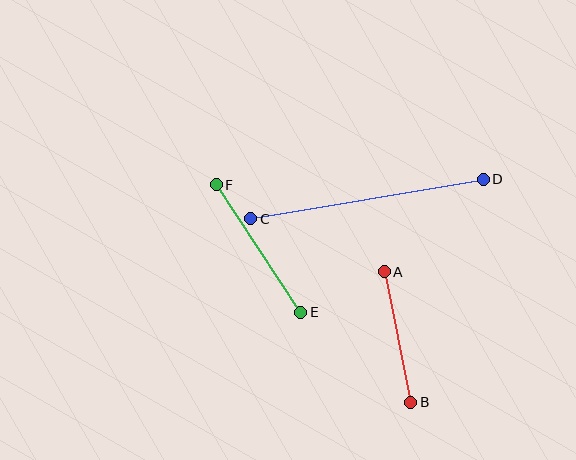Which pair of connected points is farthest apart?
Points C and D are farthest apart.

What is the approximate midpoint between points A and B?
The midpoint is at approximately (397, 337) pixels.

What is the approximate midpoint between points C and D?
The midpoint is at approximately (367, 199) pixels.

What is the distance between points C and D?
The distance is approximately 236 pixels.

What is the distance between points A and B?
The distance is approximately 133 pixels.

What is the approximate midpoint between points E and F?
The midpoint is at approximately (258, 248) pixels.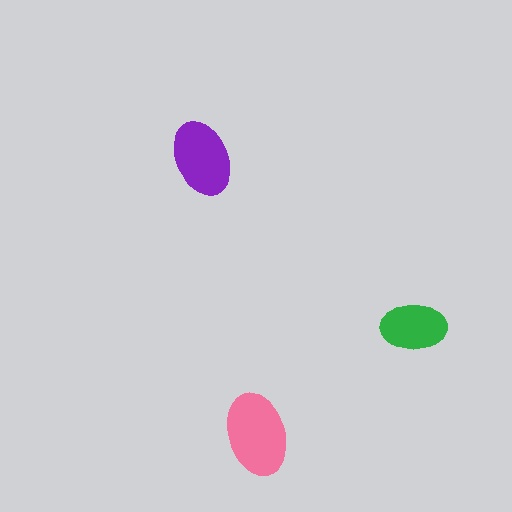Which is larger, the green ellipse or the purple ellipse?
The purple one.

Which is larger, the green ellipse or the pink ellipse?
The pink one.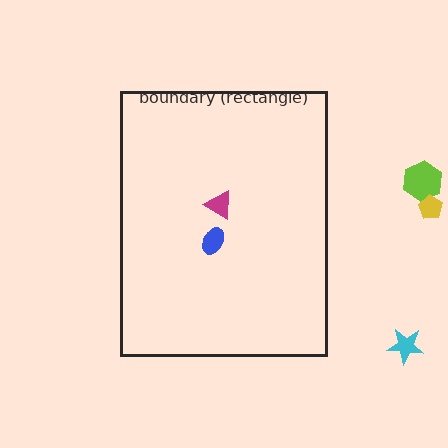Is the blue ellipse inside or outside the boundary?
Inside.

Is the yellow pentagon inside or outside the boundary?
Outside.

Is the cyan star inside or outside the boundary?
Outside.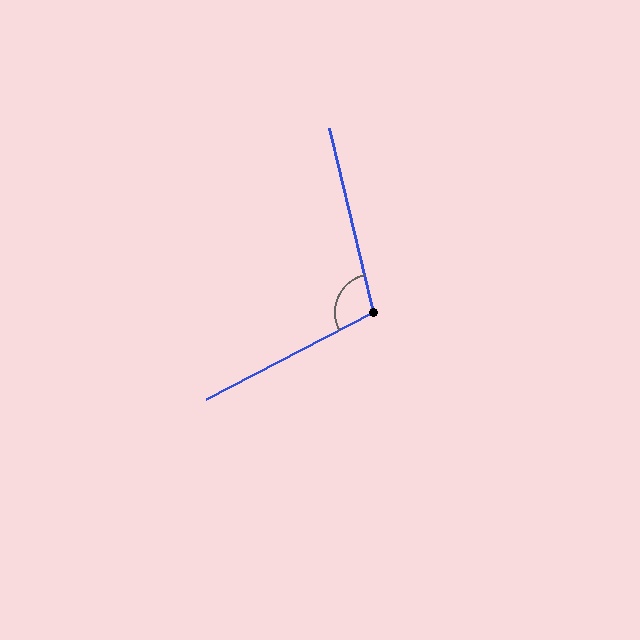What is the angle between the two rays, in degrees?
Approximately 104 degrees.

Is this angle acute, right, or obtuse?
It is obtuse.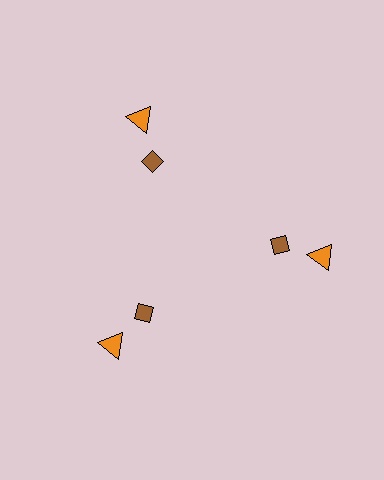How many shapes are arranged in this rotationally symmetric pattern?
There are 6 shapes, arranged in 3 groups of 2.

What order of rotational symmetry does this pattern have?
This pattern has 3-fold rotational symmetry.